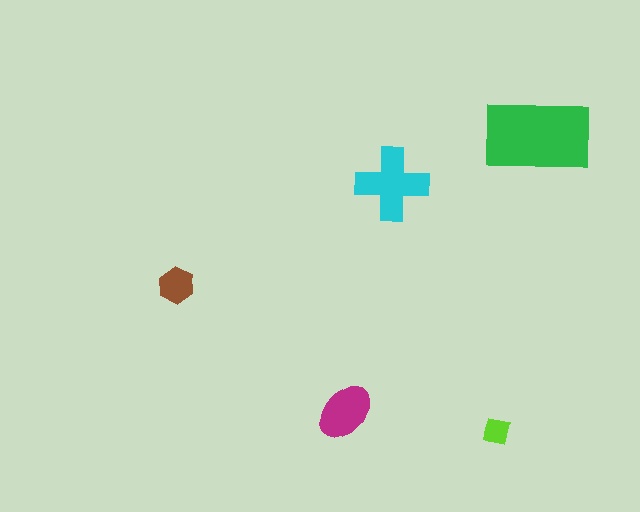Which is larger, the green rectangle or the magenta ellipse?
The green rectangle.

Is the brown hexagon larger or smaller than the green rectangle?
Smaller.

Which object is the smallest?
The lime square.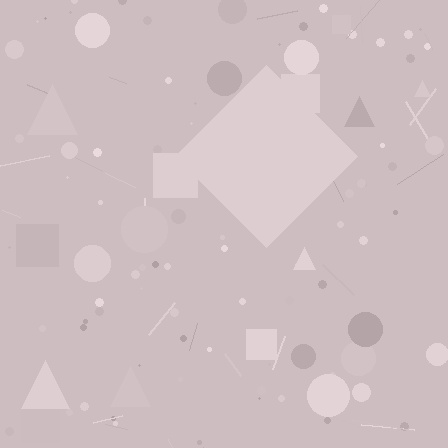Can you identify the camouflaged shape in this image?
The camouflaged shape is a diamond.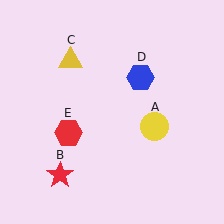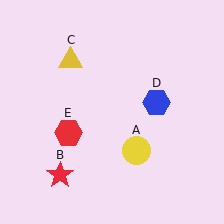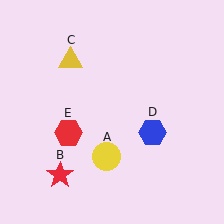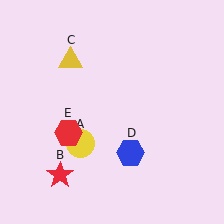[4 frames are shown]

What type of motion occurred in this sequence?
The yellow circle (object A), blue hexagon (object D) rotated clockwise around the center of the scene.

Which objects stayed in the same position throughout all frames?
Red star (object B) and yellow triangle (object C) and red hexagon (object E) remained stationary.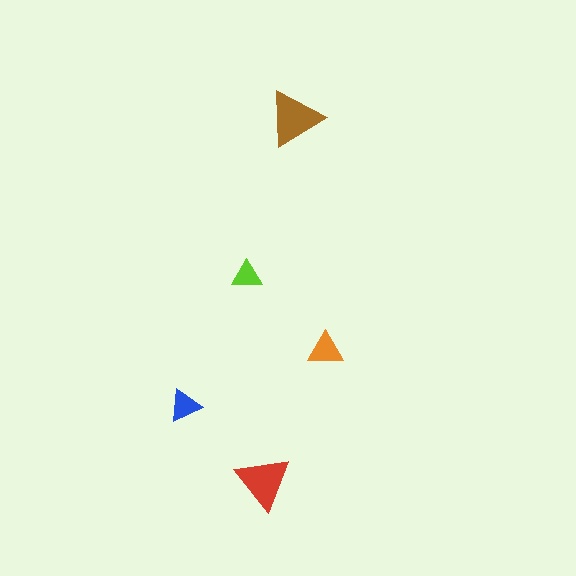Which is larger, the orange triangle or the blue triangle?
The orange one.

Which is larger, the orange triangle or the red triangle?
The red one.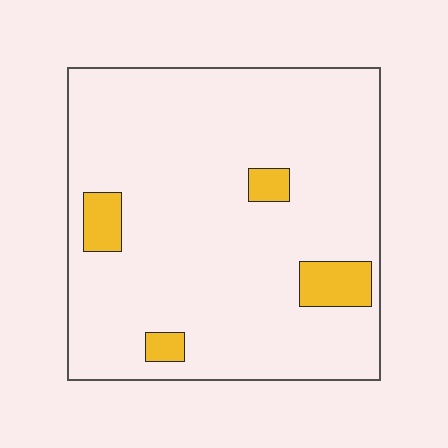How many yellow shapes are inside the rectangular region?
4.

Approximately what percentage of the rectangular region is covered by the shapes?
Approximately 10%.